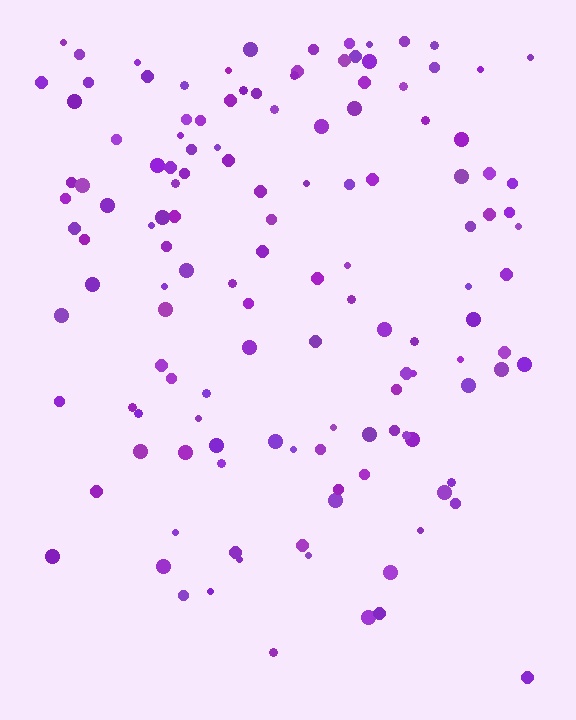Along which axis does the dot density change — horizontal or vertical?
Vertical.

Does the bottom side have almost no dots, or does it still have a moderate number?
Still a moderate number, just noticeably fewer than the top.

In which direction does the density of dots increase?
From bottom to top, with the top side densest.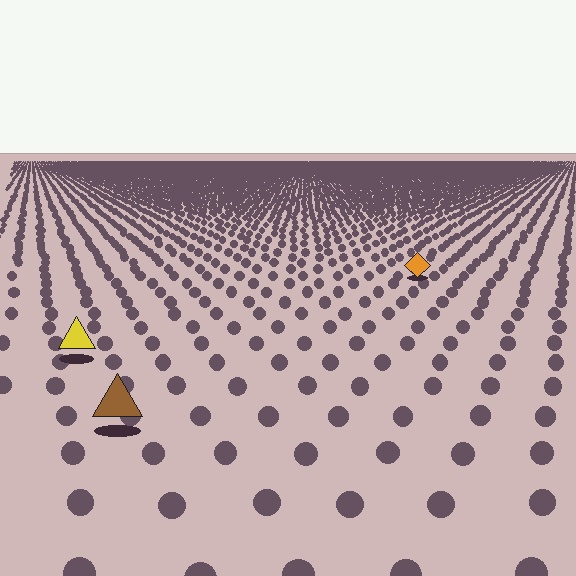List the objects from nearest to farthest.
From nearest to farthest: the brown triangle, the yellow triangle, the orange diamond.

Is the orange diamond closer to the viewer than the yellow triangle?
No. The yellow triangle is closer — you can tell from the texture gradient: the ground texture is coarser near it.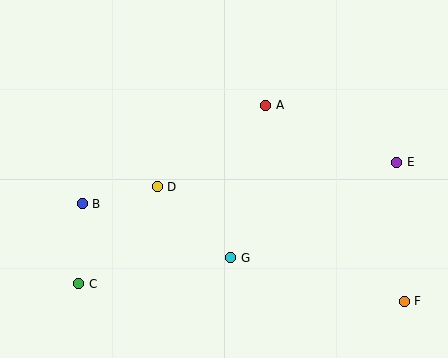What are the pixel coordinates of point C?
Point C is at (79, 284).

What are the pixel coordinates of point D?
Point D is at (157, 187).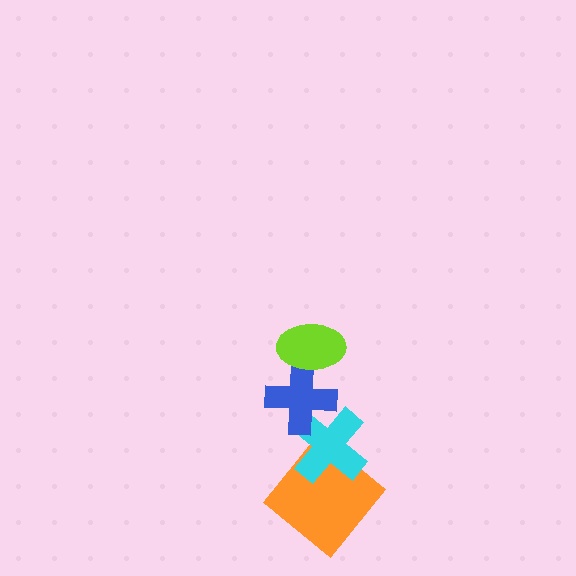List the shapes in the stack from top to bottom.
From top to bottom: the lime ellipse, the blue cross, the cyan cross, the orange diamond.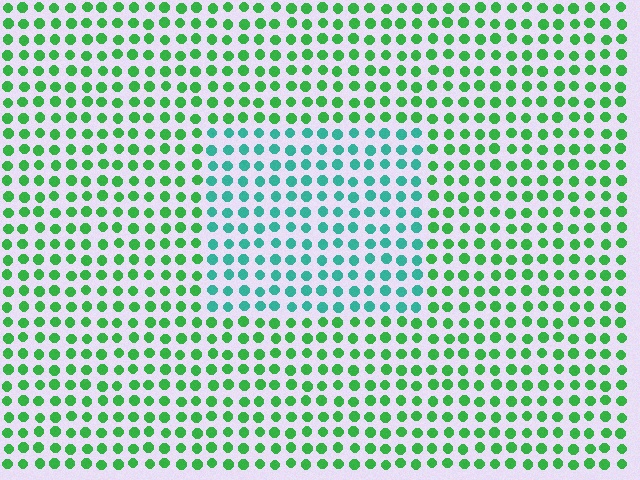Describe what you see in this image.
The image is filled with small green elements in a uniform arrangement. A rectangle-shaped region is visible where the elements are tinted to a slightly different hue, forming a subtle color boundary.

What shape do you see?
I see a rectangle.